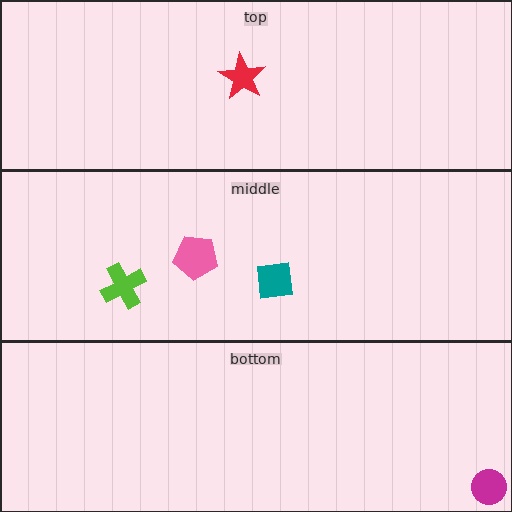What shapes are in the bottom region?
The magenta circle.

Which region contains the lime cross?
The middle region.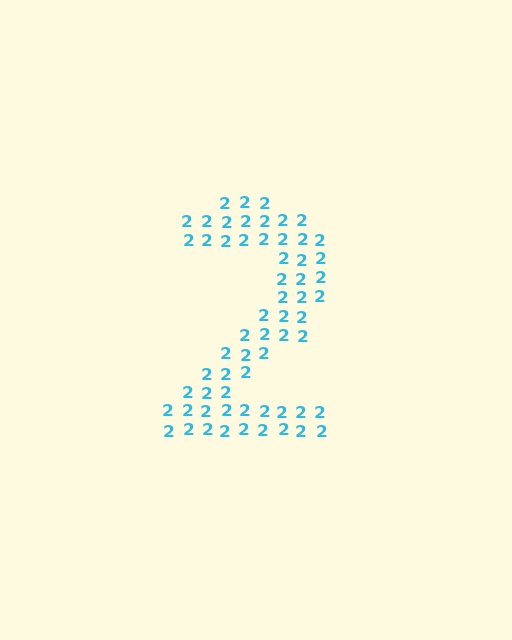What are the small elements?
The small elements are digit 2's.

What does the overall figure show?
The overall figure shows the digit 2.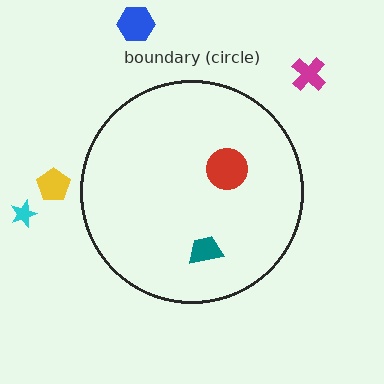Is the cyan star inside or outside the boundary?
Outside.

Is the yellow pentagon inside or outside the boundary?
Outside.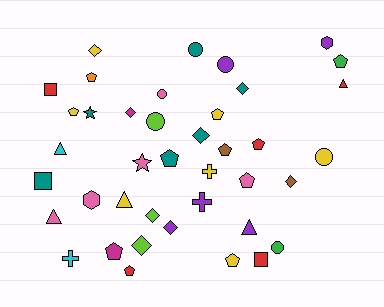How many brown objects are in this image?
There are 2 brown objects.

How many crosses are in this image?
There are 3 crosses.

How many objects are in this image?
There are 40 objects.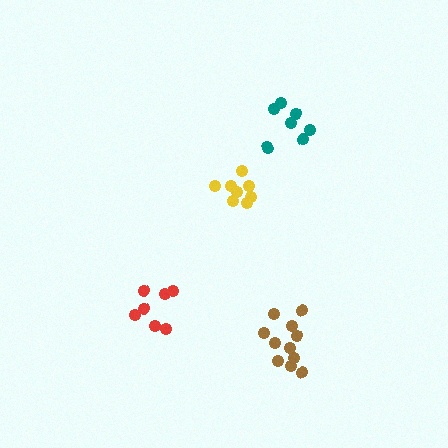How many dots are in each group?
Group 1: 8 dots, Group 2: 11 dots, Group 3: 7 dots, Group 4: 7 dots (33 total).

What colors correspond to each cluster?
The clusters are colored: yellow, brown, red, teal.